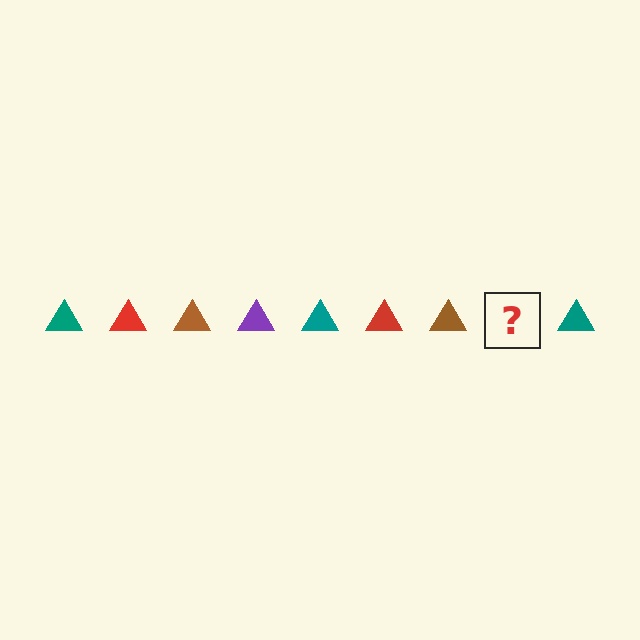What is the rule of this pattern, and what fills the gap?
The rule is that the pattern cycles through teal, red, brown, purple triangles. The gap should be filled with a purple triangle.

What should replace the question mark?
The question mark should be replaced with a purple triangle.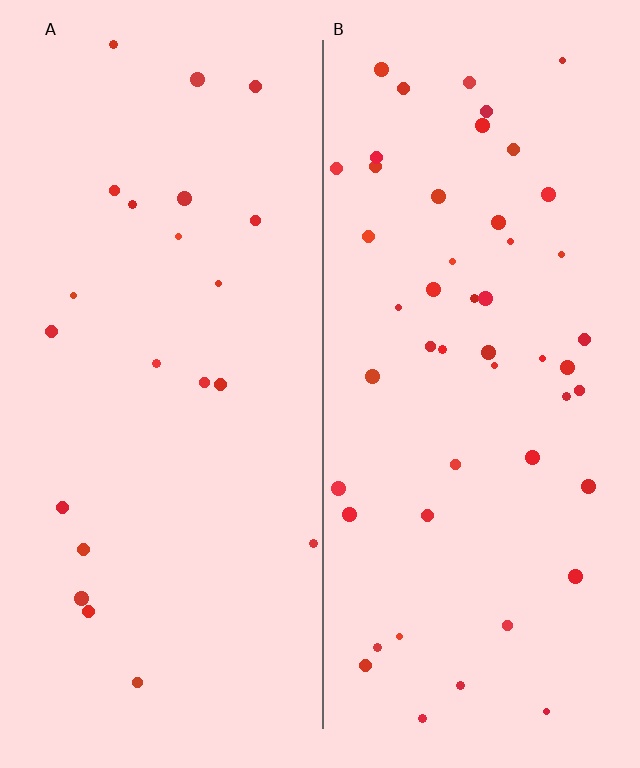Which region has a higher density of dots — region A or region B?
B (the right).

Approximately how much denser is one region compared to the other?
Approximately 2.3× — region B over region A.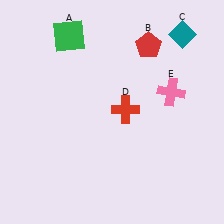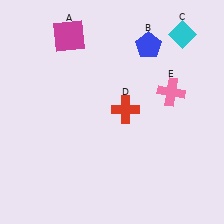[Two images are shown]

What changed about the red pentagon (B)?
In Image 1, B is red. In Image 2, it changed to blue.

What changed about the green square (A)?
In Image 1, A is green. In Image 2, it changed to magenta.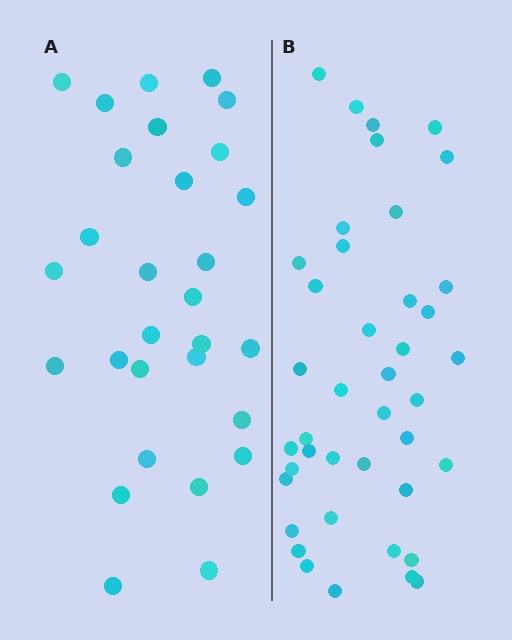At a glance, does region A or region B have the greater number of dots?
Region B (the right region) has more dots.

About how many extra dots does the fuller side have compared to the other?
Region B has roughly 12 or so more dots than region A.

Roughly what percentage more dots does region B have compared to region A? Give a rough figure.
About 40% more.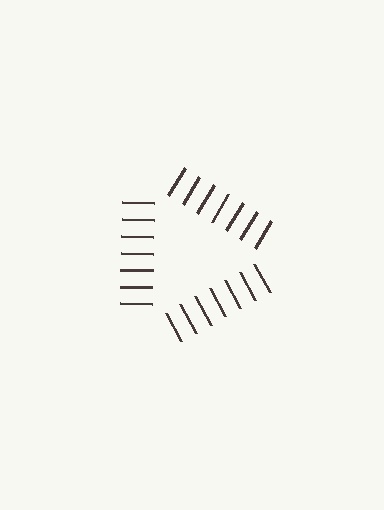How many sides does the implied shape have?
3 sides — the line-ends trace a triangle.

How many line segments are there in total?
21 — 7 along each of the 3 edges.